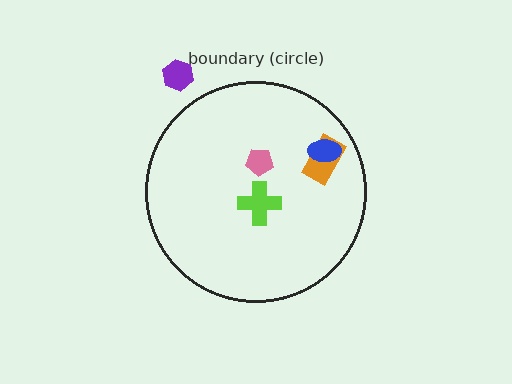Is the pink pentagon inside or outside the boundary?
Inside.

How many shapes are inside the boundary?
4 inside, 1 outside.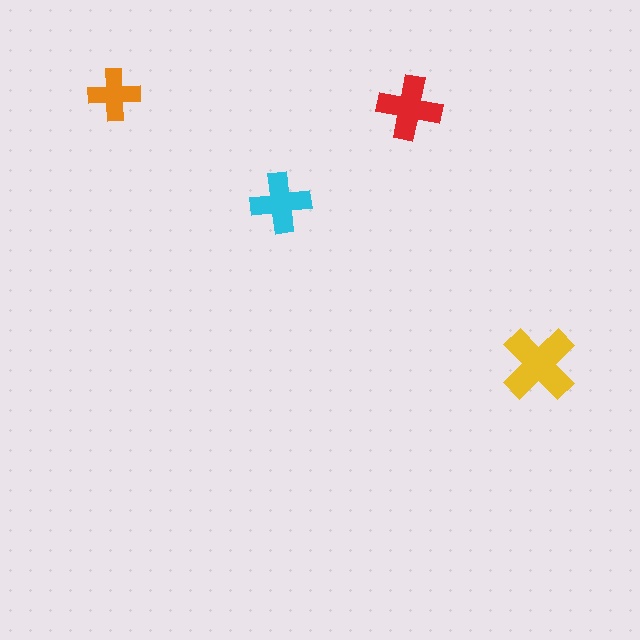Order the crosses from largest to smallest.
the yellow one, the red one, the cyan one, the orange one.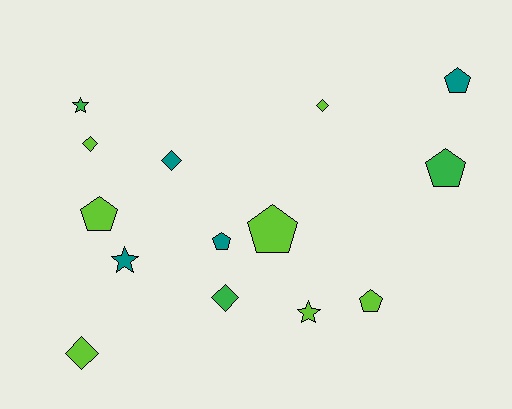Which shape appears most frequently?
Pentagon, with 6 objects.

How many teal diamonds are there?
There is 1 teal diamond.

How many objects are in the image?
There are 14 objects.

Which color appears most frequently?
Lime, with 7 objects.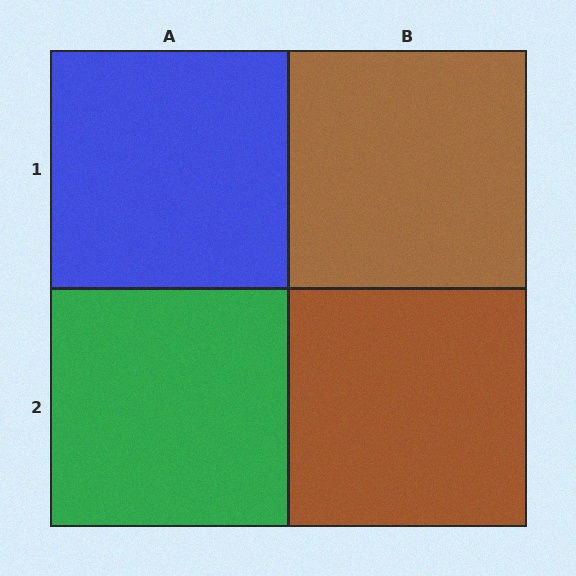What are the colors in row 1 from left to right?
Blue, brown.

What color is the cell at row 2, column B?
Brown.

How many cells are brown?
2 cells are brown.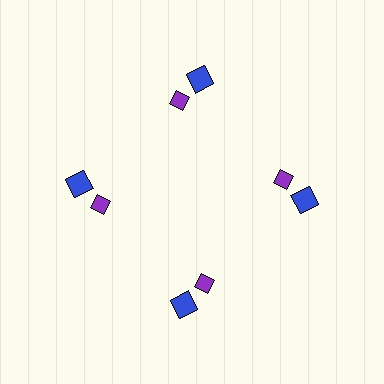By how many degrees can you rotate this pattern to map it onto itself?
The pattern maps onto itself every 90 degrees of rotation.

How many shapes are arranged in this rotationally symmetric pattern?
There are 8 shapes, arranged in 4 groups of 2.